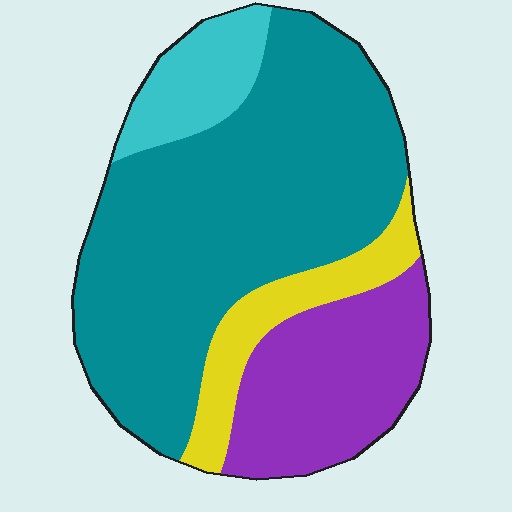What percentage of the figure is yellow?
Yellow takes up less than a quarter of the figure.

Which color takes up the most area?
Teal, at roughly 55%.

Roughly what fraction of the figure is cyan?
Cyan takes up less than a sixth of the figure.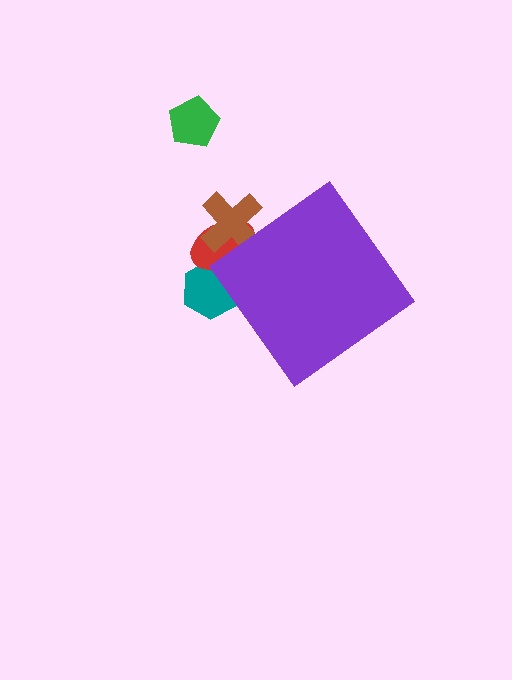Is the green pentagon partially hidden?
No, the green pentagon is fully visible.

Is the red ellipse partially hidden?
Yes, the red ellipse is partially hidden behind the purple diamond.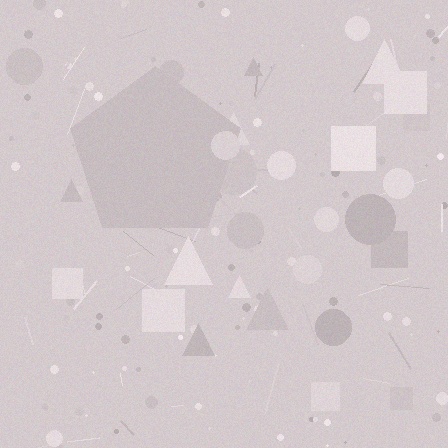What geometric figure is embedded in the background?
A pentagon is embedded in the background.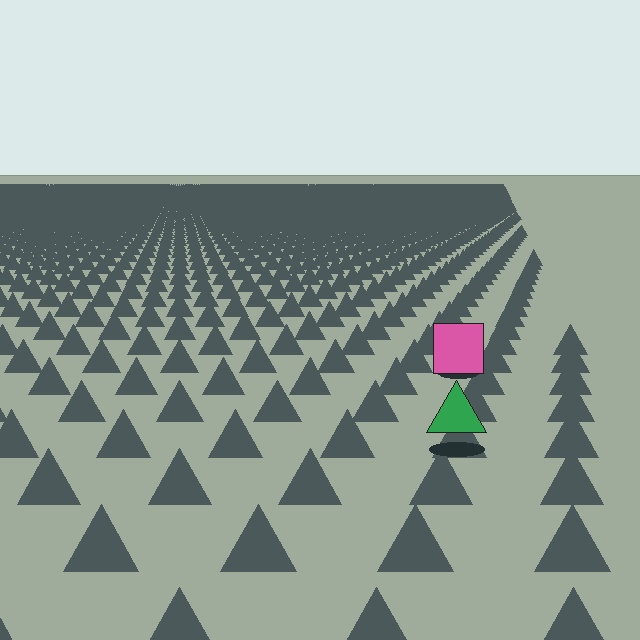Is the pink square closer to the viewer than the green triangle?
No. The green triangle is closer — you can tell from the texture gradient: the ground texture is coarser near it.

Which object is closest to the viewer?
The green triangle is closest. The texture marks near it are larger and more spread out.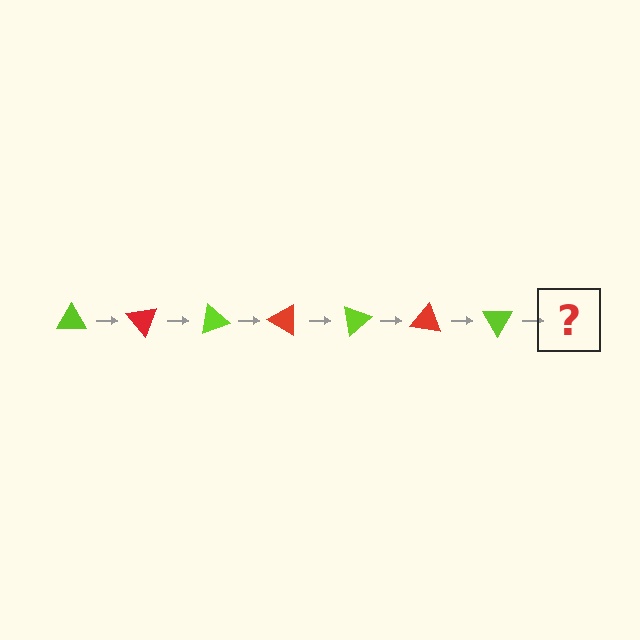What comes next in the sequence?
The next element should be a red triangle, rotated 350 degrees from the start.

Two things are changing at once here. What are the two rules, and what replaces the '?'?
The two rules are that it rotates 50 degrees each step and the color cycles through lime and red. The '?' should be a red triangle, rotated 350 degrees from the start.